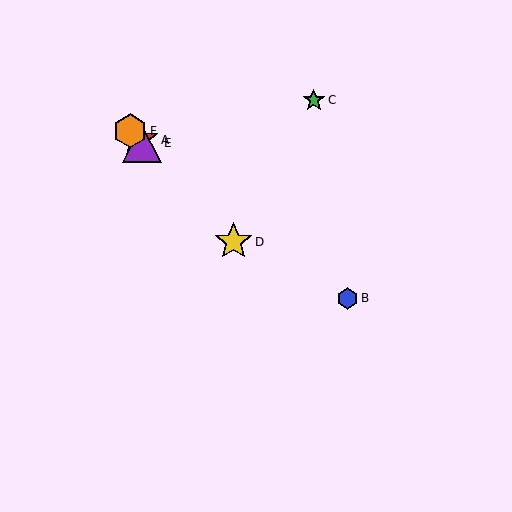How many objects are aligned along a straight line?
4 objects (A, D, E, F) are aligned along a straight line.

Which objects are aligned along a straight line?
Objects A, D, E, F are aligned along a straight line.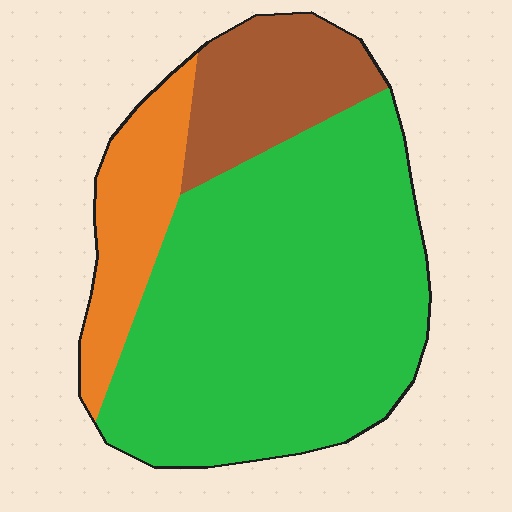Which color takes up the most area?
Green, at roughly 70%.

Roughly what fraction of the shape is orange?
Orange covers about 15% of the shape.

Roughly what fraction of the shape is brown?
Brown covers roughly 15% of the shape.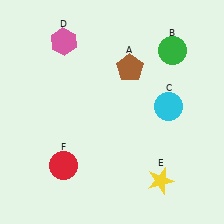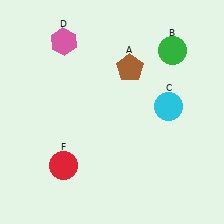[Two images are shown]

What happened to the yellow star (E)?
The yellow star (E) was removed in Image 2. It was in the bottom-right area of Image 1.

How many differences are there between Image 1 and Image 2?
There is 1 difference between the two images.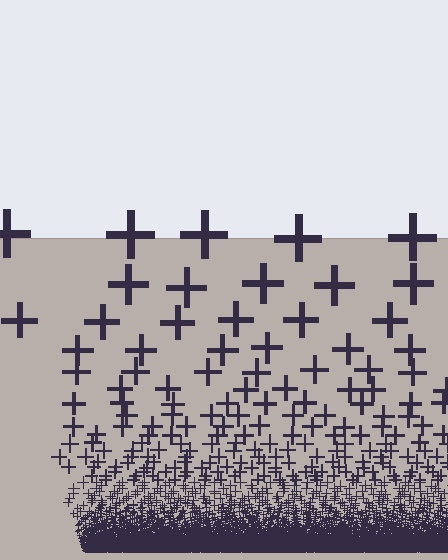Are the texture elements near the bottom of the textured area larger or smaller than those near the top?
Smaller. The gradient is inverted — elements near the bottom are smaller and denser.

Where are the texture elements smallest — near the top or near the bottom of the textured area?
Near the bottom.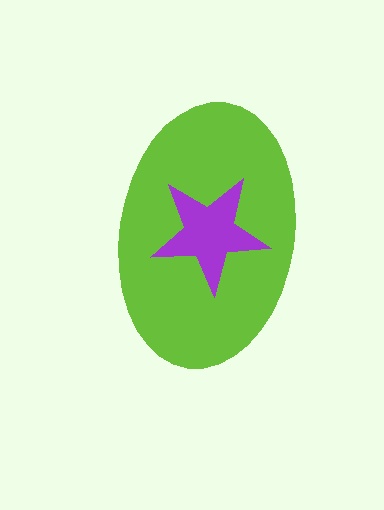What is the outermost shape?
The lime ellipse.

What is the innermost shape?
The purple star.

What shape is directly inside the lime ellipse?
The purple star.